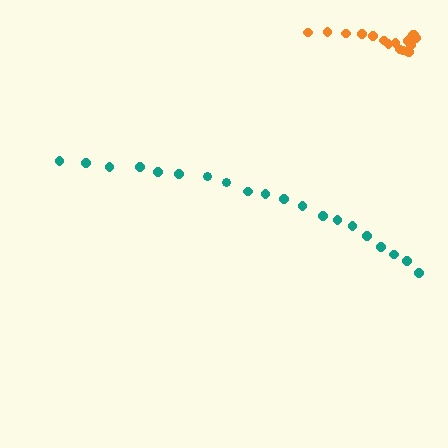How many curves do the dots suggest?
There are 2 distinct paths.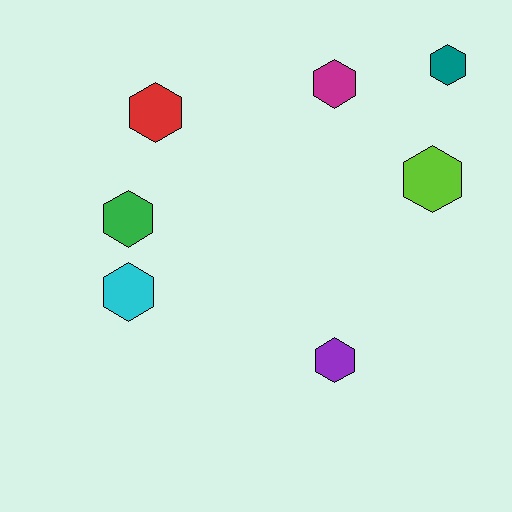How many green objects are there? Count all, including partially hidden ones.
There is 1 green object.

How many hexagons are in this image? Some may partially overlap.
There are 7 hexagons.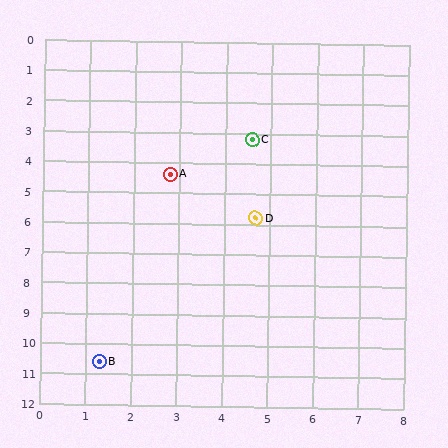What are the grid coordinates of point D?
Point D is at approximately (4.7, 5.8).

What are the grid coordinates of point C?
Point C is at approximately (4.6, 3.2).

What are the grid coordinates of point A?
Point A is at approximately (2.8, 4.4).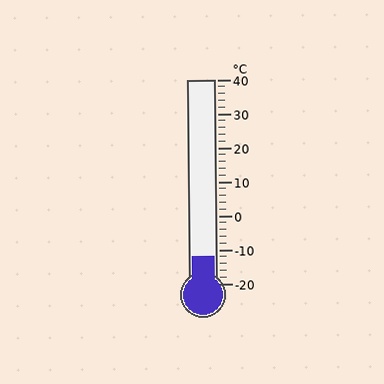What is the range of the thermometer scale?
The thermometer scale ranges from -20°C to 40°C.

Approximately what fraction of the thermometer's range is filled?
The thermometer is filled to approximately 15% of its range.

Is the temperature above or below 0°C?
The temperature is below 0°C.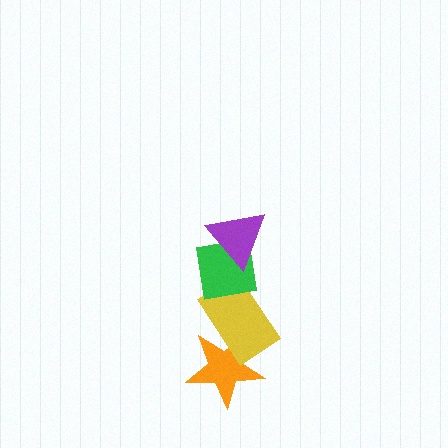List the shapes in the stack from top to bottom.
From top to bottom: the purple triangle, the green square, the yellow rectangle, the orange star.